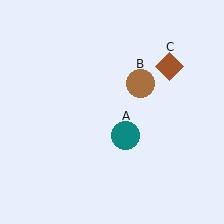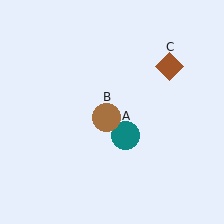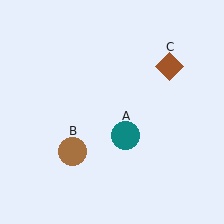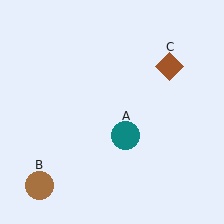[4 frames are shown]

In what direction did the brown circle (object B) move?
The brown circle (object B) moved down and to the left.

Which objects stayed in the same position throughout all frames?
Teal circle (object A) and brown diamond (object C) remained stationary.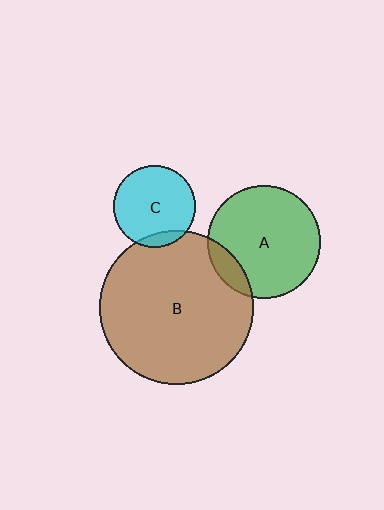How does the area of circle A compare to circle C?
Approximately 1.9 times.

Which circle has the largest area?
Circle B (brown).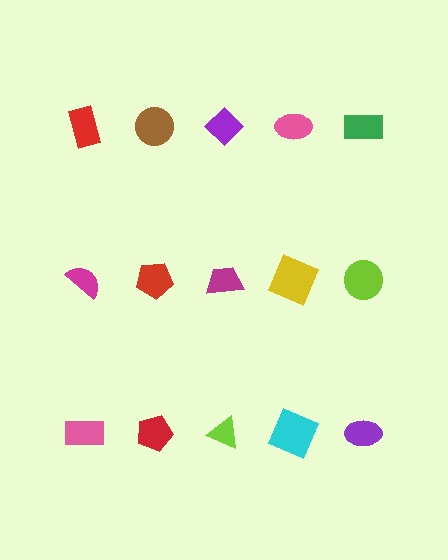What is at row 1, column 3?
A purple diamond.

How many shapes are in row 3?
5 shapes.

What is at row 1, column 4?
A pink ellipse.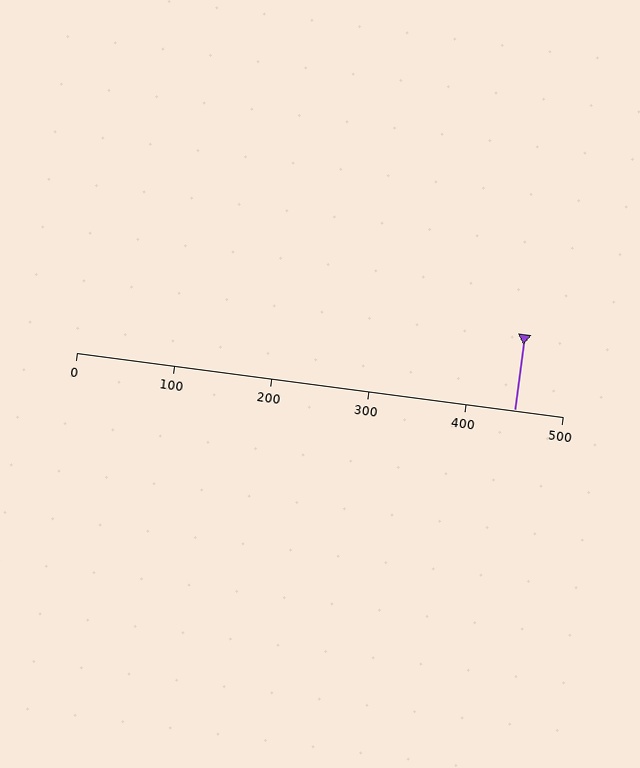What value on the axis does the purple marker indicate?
The marker indicates approximately 450.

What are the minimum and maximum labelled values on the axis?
The axis runs from 0 to 500.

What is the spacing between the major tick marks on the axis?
The major ticks are spaced 100 apart.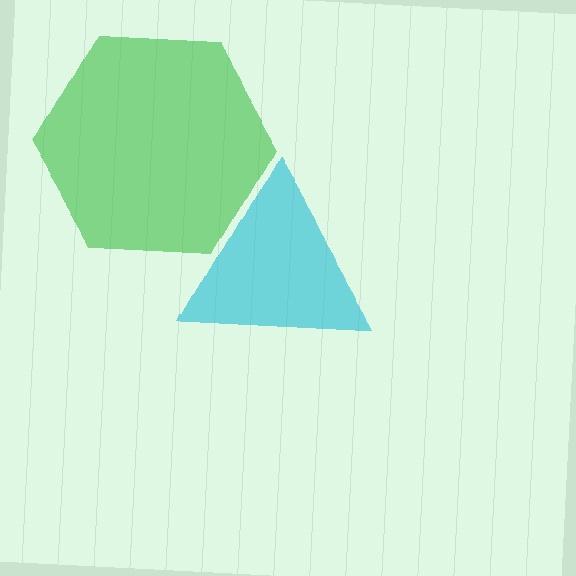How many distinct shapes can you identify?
There are 2 distinct shapes: a green hexagon, a cyan triangle.